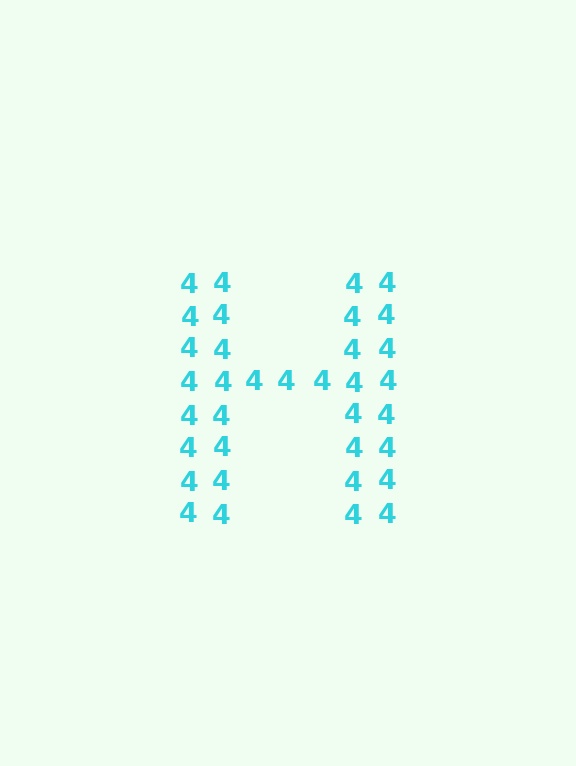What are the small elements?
The small elements are digit 4's.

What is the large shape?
The large shape is the letter H.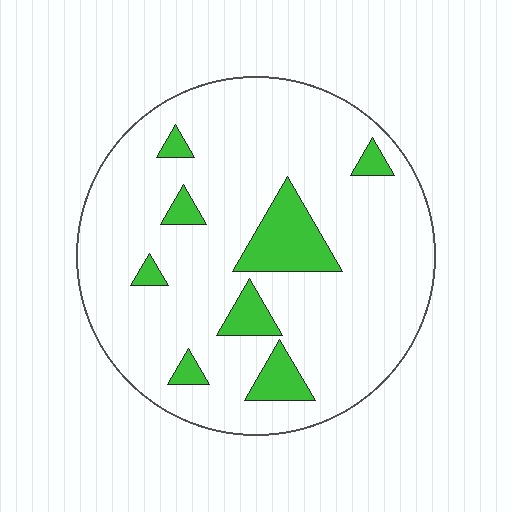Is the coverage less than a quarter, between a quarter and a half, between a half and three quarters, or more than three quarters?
Less than a quarter.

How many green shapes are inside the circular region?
8.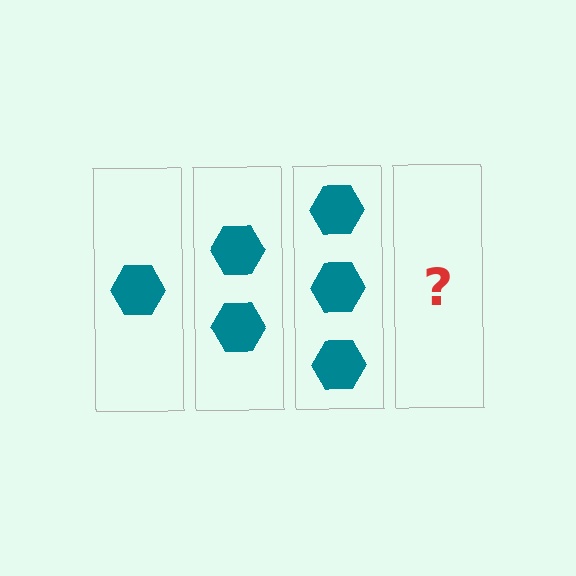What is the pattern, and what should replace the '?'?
The pattern is that each step adds one more hexagon. The '?' should be 4 hexagons.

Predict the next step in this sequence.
The next step is 4 hexagons.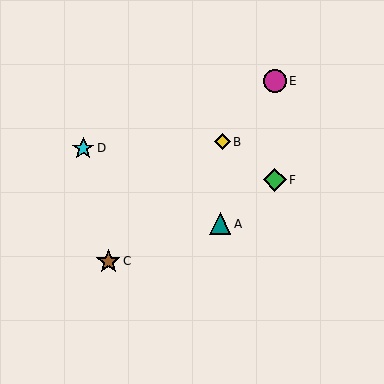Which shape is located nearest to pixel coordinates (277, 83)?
The magenta circle (labeled E) at (275, 81) is nearest to that location.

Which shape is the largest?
The brown star (labeled C) is the largest.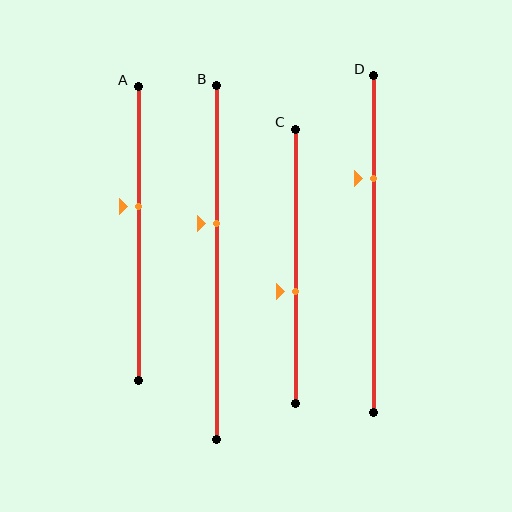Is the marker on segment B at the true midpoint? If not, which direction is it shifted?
No, the marker on segment B is shifted upward by about 11% of the segment length.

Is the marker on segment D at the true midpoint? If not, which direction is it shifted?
No, the marker on segment D is shifted upward by about 20% of the segment length.